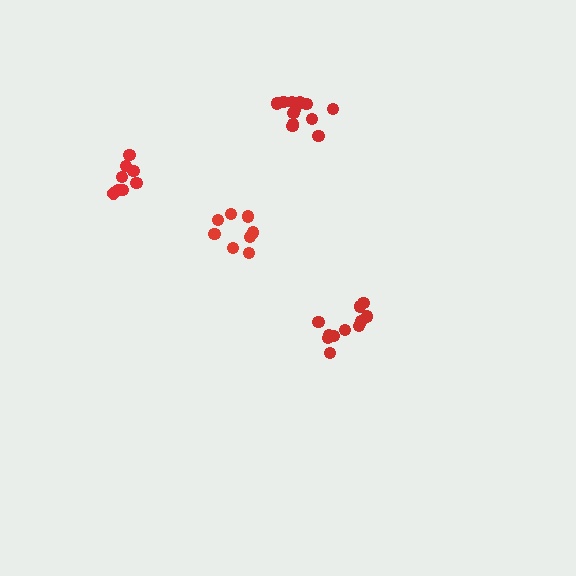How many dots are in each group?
Group 1: 8 dots, Group 2: 8 dots, Group 3: 11 dots, Group 4: 13 dots (40 total).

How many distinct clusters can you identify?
There are 4 distinct clusters.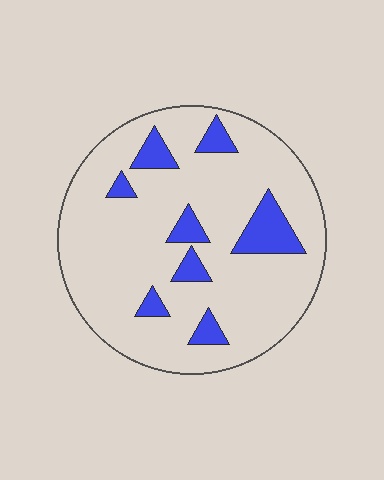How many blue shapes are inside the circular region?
8.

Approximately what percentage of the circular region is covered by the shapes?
Approximately 15%.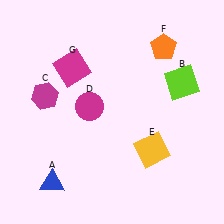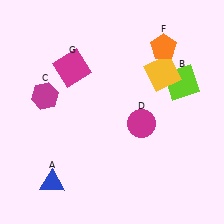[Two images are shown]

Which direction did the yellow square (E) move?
The yellow square (E) moved up.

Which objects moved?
The objects that moved are: the magenta circle (D), the yellow square (E).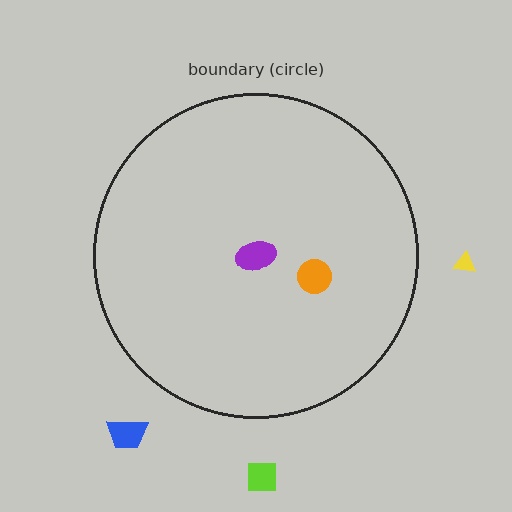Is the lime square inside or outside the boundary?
Outside.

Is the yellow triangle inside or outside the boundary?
Outside.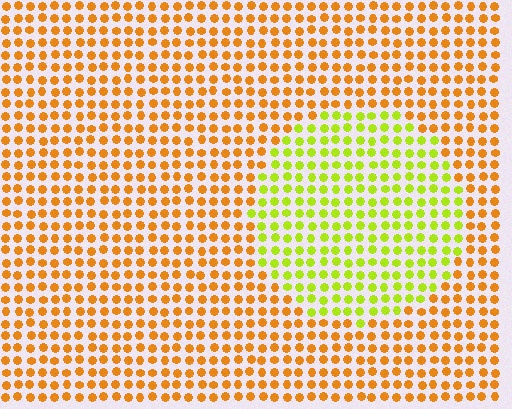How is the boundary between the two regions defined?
The boundary is defined purely by a slight shift in hue (about 46 degrees). Spacing, size, and orientation are identical on both sides.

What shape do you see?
I see a circle.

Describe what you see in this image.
The image is filled with small orange elements in a uniform arrangement. A circle-shaped region is visible where the elements are tinted to a slightly different hue, forming a subtle color boundary.